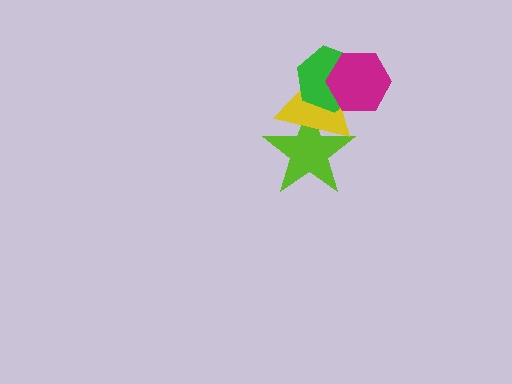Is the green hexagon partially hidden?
Yes, it is partially covered by another shape.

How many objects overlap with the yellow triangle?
3 objects overlap with the yellow triangle.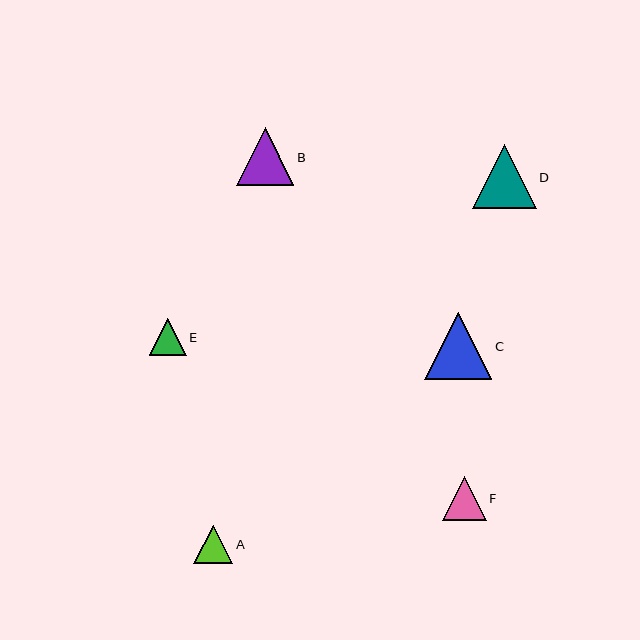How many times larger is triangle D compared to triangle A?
Triangle D is approximately 1.6 times the size of triangle A.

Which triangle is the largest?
Triangle C is the largest with a size of approximately 67 pixels.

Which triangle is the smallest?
Triangle E is the smallest with a size of approximately 37 pixels.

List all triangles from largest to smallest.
From largest to smallest: C, D, B, F, A, E.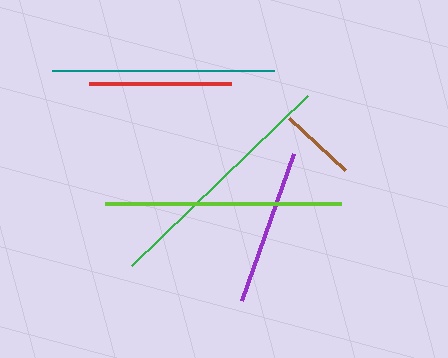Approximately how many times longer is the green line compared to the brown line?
The green line is approximately 3.2 times the length of the brown line.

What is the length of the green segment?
The green segment is approximately 245 pixels long.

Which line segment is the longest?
The green line is the longest at approximately 245 pixels.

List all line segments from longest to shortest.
From longest to shortest: green, lime, teal, purple, red, brown.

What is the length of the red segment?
The red segment is approximately 142 pixels long.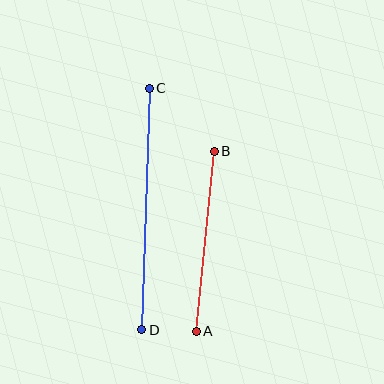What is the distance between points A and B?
The distance is approximately 181 pixels.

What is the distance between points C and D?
The distance is approximately 242 pixels.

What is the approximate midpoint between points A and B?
The midpoint is at approximately (205, 241) pixels.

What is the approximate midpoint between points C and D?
The midpoint is at approximately (146, 209) pixels.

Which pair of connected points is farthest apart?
Points C and D are farthest apart.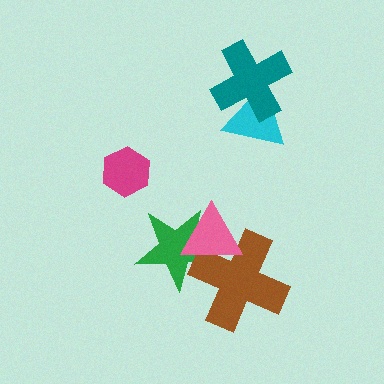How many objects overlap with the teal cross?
1 object overlaps with the teal cross.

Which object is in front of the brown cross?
The pink triangle is in front of the brown cross.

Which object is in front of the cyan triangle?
The teal cross is in front of the cyan triangle.